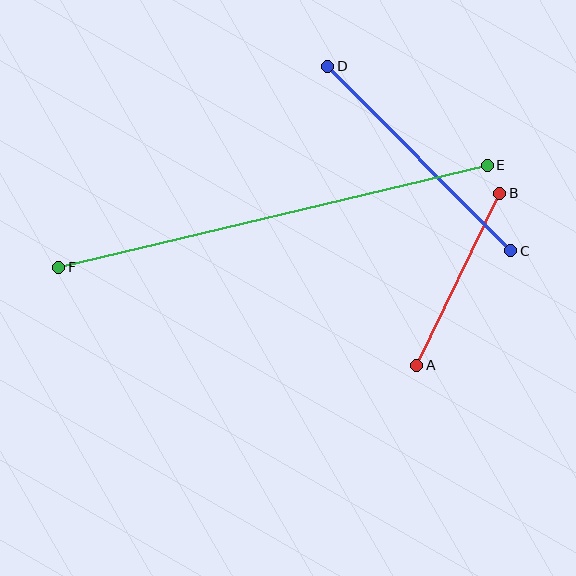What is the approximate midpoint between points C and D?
The midpoint is at approximately (419, 159) pixels.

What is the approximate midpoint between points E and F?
The midpoint is at approximately (273, 216) pixels.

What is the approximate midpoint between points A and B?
The midpoint is at approximately (458, 279) pixels.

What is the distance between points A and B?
The distance is approximately 191 pixels.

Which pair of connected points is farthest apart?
Points E and F are farthest apart.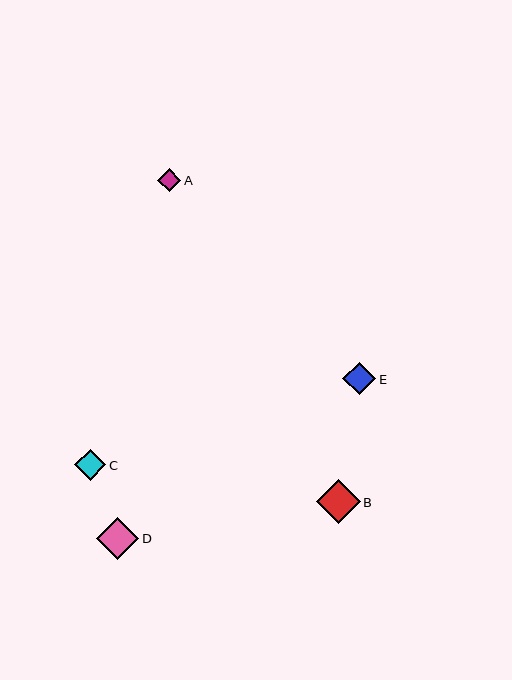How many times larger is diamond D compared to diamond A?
Diamond D is approximately 1.8 times the size of diamond A.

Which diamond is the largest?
Diamond B is the largest with a size of approximately 44 pixels.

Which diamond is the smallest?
Diamond A is the smallest with a size of approximately 23 pixels.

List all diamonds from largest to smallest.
From largest to smallest: B, D, E, C, A.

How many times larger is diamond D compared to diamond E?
Diamond D is approximately 1.3 times the size of diamond E.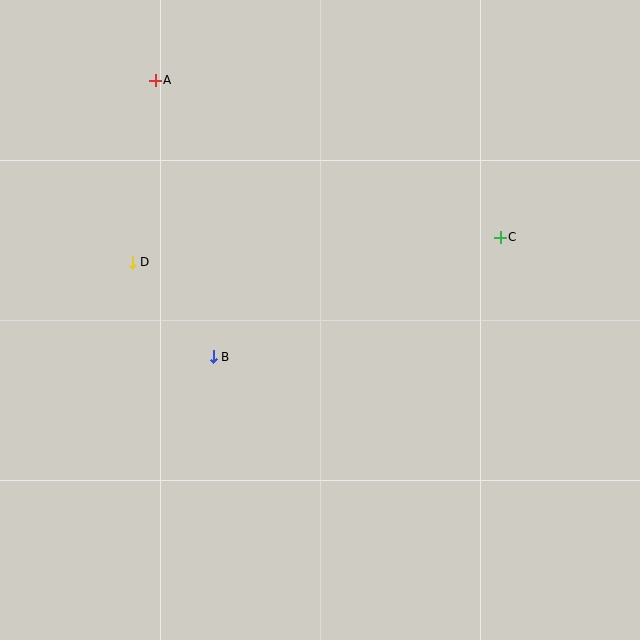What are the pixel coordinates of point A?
Point A is at (155, 80).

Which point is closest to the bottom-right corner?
Point C is closest to the bottom-right corner.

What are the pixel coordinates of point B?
Point B is at (213, 357).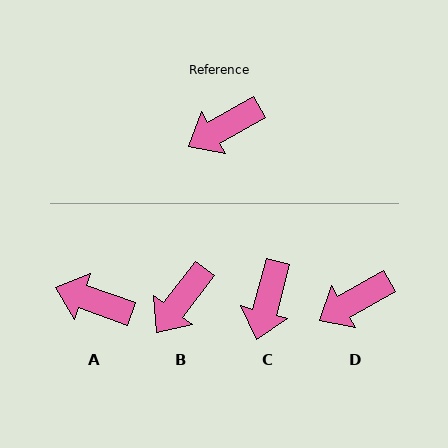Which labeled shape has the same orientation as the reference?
D.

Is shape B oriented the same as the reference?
No, it is off by about 23 degrees.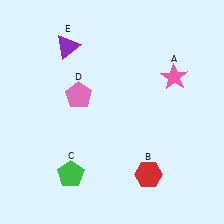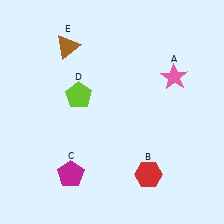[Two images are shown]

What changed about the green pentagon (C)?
In Image 1, C is green. In Image 2, it changed to magenta.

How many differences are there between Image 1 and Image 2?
There are 3 differences between the two images.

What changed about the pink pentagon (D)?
In Image 1, D is pink. In Image 2, it changed to lime.